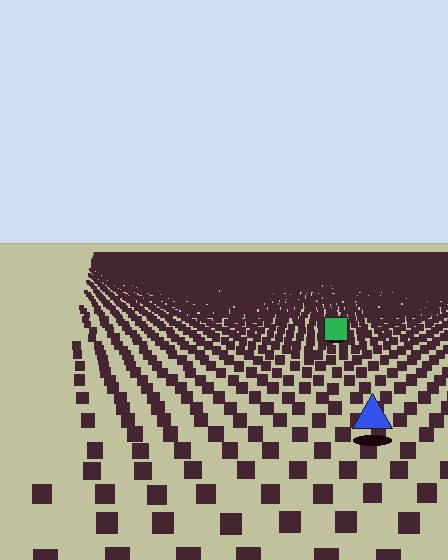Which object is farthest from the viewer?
The green square is farthest from the viewer. It appears smaller and the ground texture around it is denser.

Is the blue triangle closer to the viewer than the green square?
Yes. The blue triangle is closer — you can tell from the texture gradient: the ground texture is coarser near it.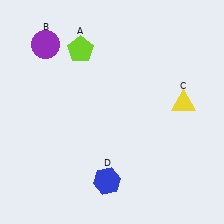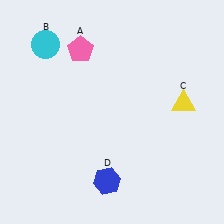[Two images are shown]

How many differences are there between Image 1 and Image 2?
There are 2 differences between the two images.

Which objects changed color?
A changed from lime to pink. B changed from purple to cyan.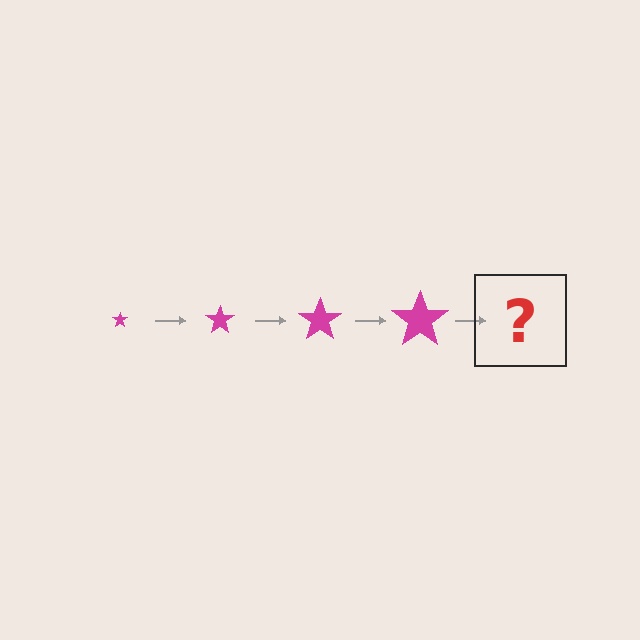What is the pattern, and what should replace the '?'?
The pattern is that the star gets progressively larger each step. The '?' should be a magenta star, larger than the previous one.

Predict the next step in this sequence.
The next step is a magenta star, larger than the previous one.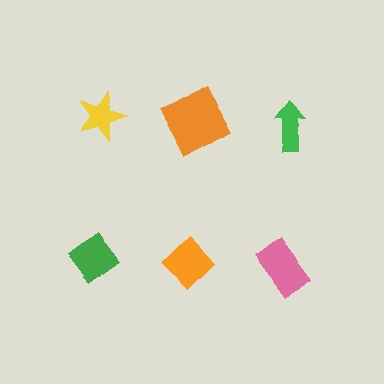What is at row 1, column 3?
A green arrow.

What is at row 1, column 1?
A yellow star.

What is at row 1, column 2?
An orange square.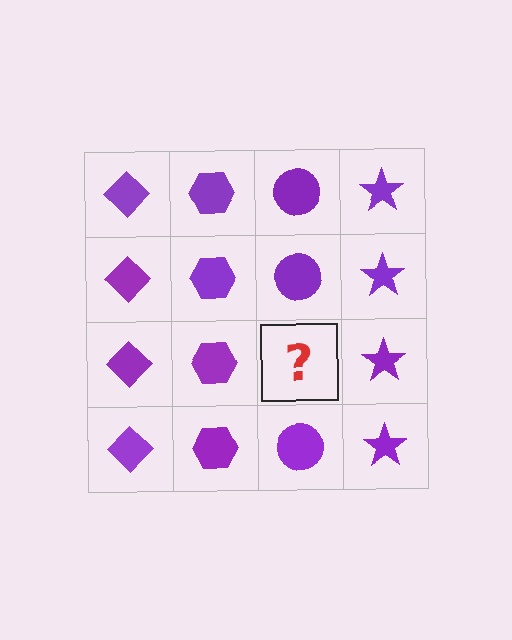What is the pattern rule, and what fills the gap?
The rule is that each column has a consistent shape. The gap should be filled with a purple circle.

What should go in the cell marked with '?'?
The missing cell should contain a purple circle.